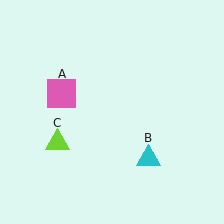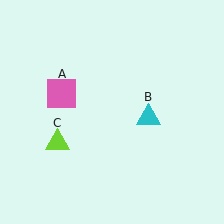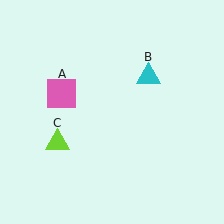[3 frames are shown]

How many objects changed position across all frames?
1 object changed position: cyan triangle (object B).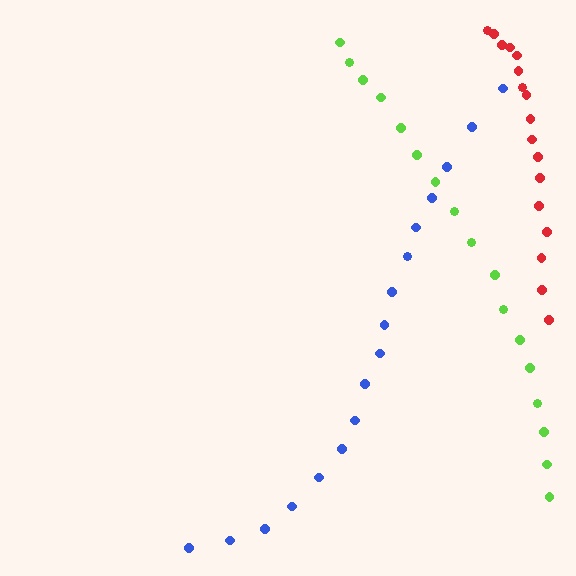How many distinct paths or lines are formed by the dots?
There are 3 distinct paths.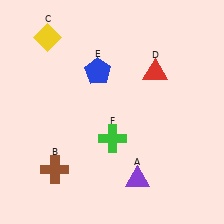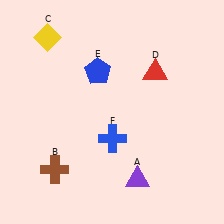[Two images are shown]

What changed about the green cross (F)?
In Image 1, F is green. In Image 2, it changed to blue.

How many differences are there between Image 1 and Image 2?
There is 1 difference between the two images.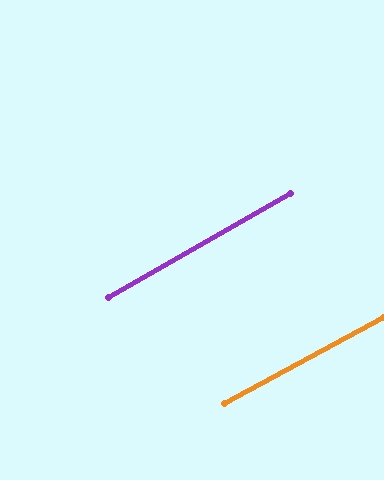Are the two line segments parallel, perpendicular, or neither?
Parallel — their directions differ by only 1.4°.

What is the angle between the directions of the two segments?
Approximately 1 degree.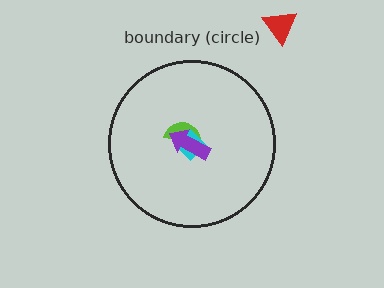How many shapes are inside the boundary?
3 inside, 1 outside.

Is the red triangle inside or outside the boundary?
Outside.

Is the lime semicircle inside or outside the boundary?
Inside.